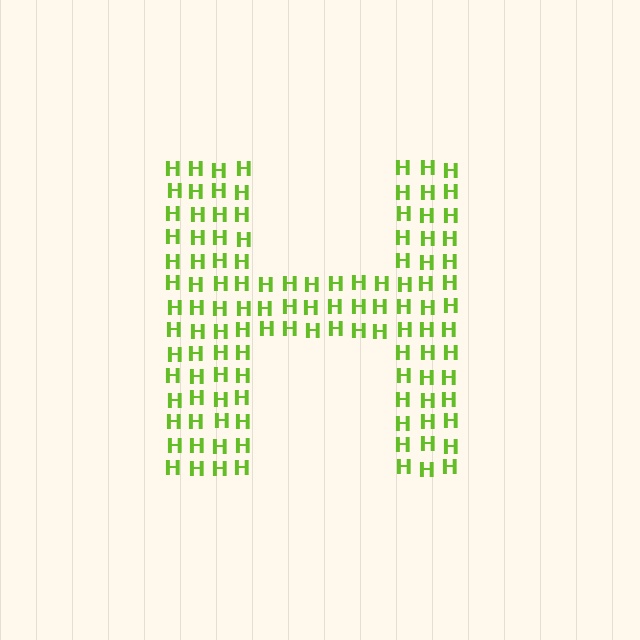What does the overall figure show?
The overall figure shows the letter H.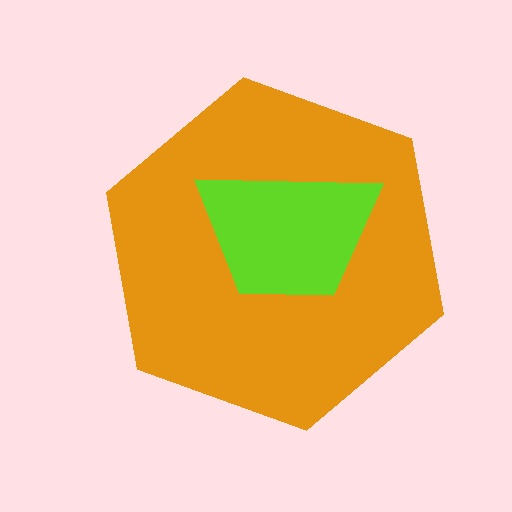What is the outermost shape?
The orange hexagon.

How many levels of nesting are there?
2.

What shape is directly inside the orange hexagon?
The lime trapezoid.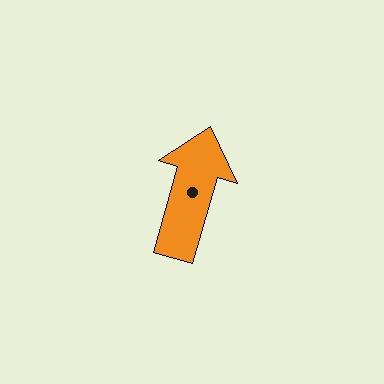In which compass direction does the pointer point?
North.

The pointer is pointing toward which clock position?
Roughly 1 o'clock.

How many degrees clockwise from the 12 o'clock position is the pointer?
Approximately 16 degrees.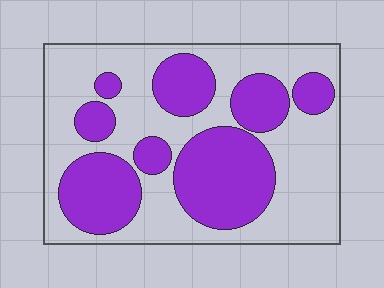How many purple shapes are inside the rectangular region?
8.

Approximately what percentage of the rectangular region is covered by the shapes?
Approximately 40%.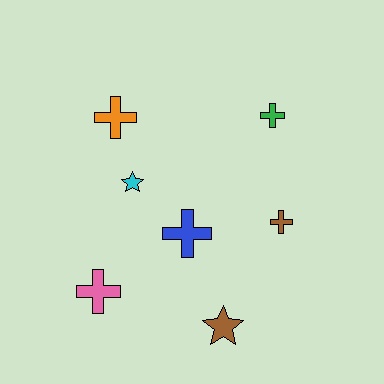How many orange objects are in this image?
There is 1 orange object.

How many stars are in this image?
There are 2 stars.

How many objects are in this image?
There are 7 objects.